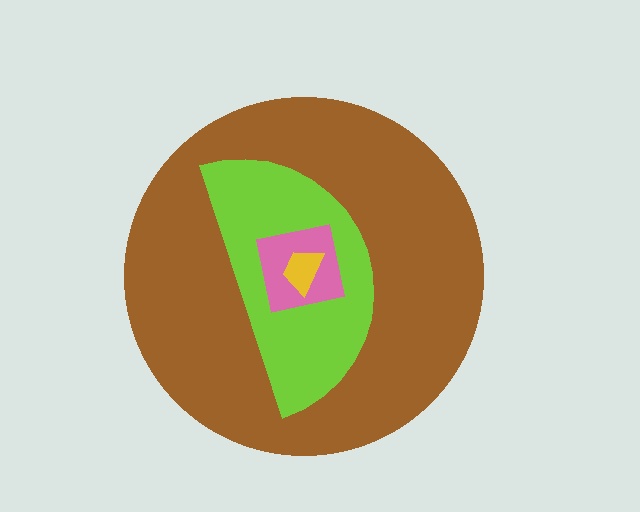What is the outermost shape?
The brown circle.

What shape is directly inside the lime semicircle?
The pink square.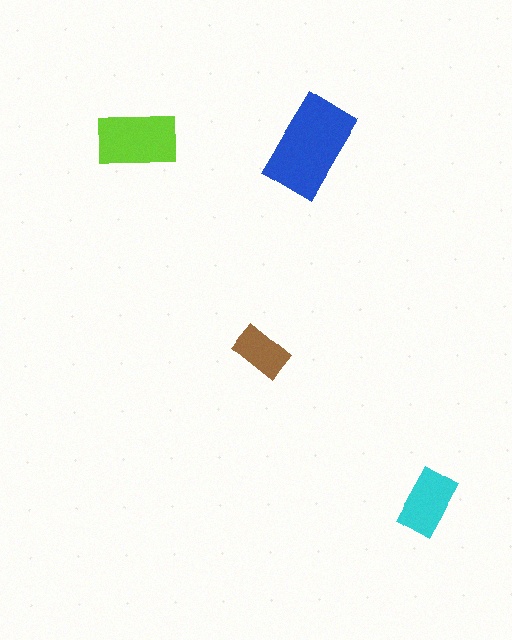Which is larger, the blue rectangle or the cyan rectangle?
The blue one.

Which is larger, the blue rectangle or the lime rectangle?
The blue one.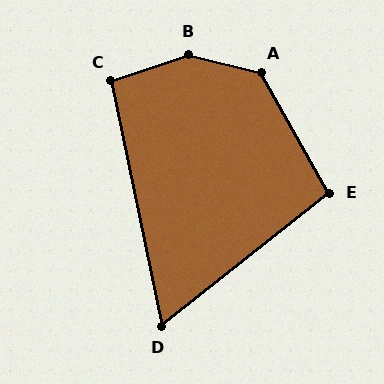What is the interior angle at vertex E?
Approximately 99 degrees (obtuse).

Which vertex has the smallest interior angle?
D, at approximately 63 degrees.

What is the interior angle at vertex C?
Approximately 97 degrees (obtuse).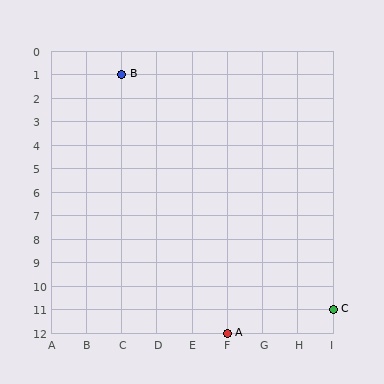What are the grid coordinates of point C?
Point C is at grid coordinates (I, 11).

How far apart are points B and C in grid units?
Points B and C are 6 columns and 10 rows apart (about 11.7 grid units diagonally).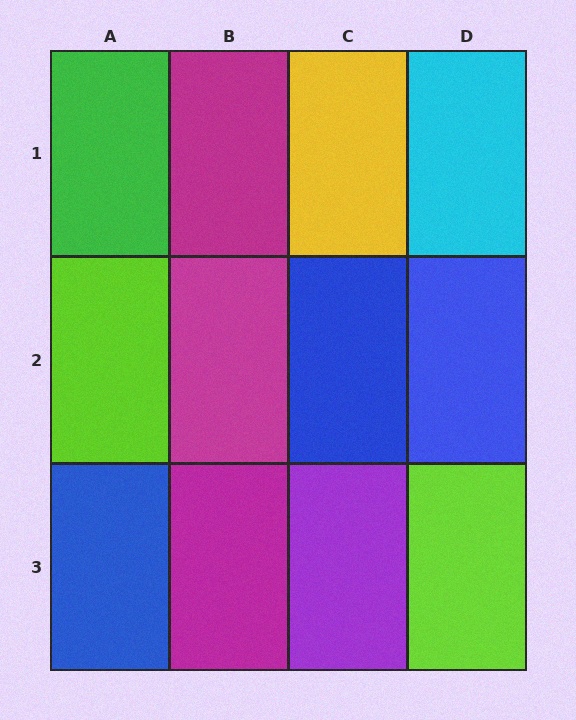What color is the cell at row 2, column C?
Blue.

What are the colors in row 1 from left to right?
Green, magenta, yellow, cyan.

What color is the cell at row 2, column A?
Lime.